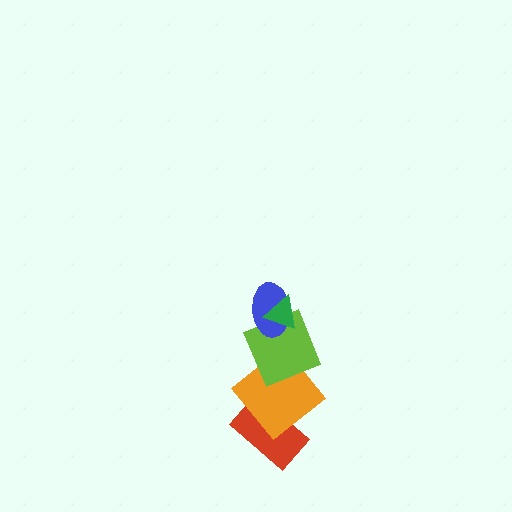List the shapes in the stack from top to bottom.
From top to bottom: the green triangle, the blue ellipse, the lime square, the orange diamond, the red rectangle.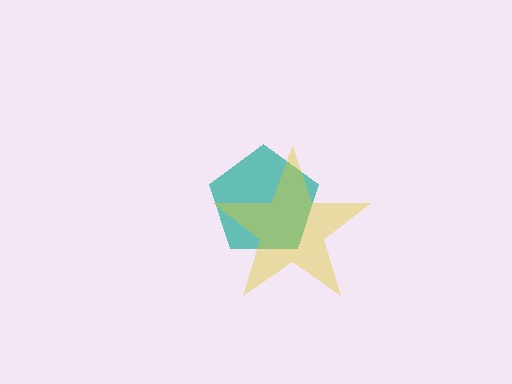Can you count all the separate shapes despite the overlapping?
Yes, there are 2 separate shapes.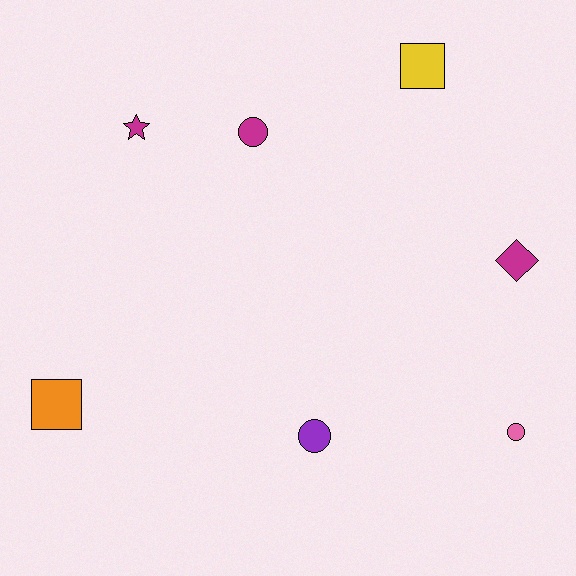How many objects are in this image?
There are 7 objects.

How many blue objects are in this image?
There are no blue objects.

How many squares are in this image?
There are 2 squares.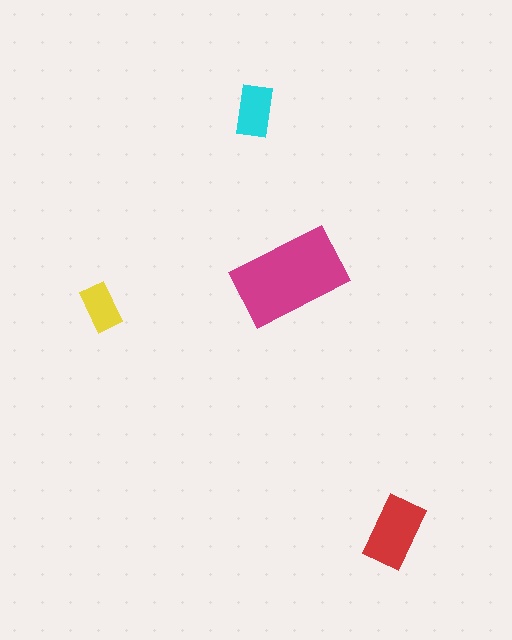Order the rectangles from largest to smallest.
the magenta one, the red one, the cyan one, the yellow one.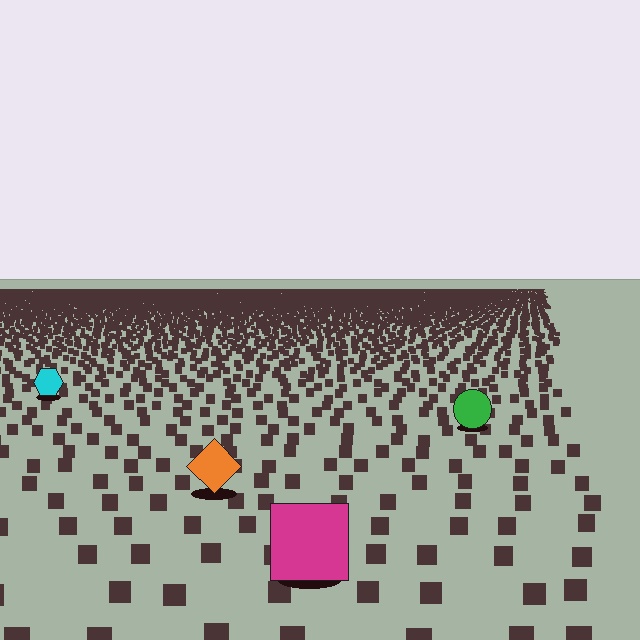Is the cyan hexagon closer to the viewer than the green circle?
No. The green circle is closer — you can tell from the texture gradient: the ground texture is coarser near it.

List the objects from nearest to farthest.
From nearest to farthest: the magenta square, the orange diamond, the green circle, the cyan hexagon.